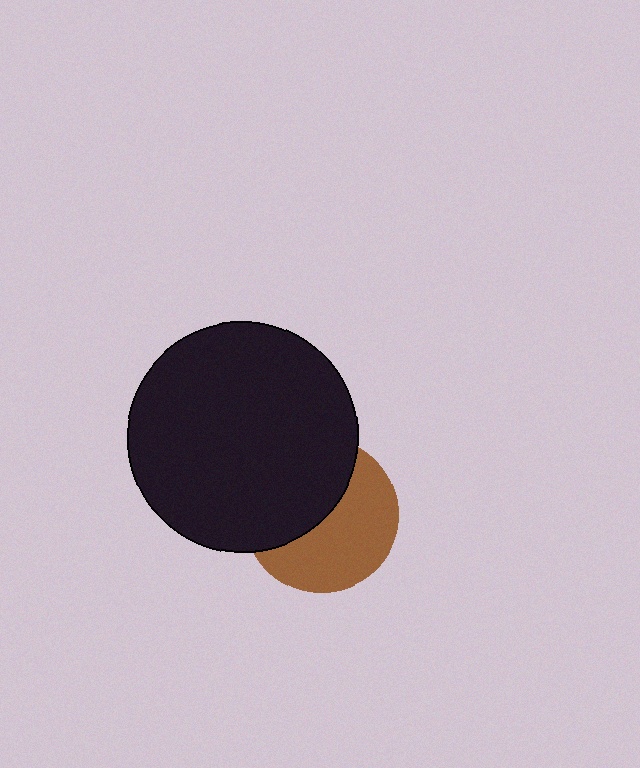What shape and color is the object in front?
The object in front is a black circle.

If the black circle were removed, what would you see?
You would see the complete brown circle.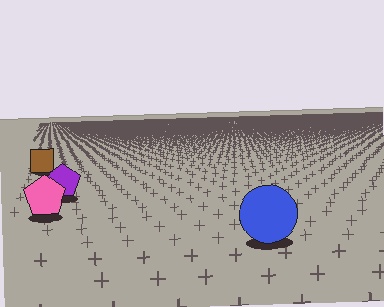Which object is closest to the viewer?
The blue circle is closest. The texture marks near it are larger and more spread out.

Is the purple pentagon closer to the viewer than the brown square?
Yes. The purple pentagon is closer — you can tell from the texture gradient: the ground texture is coarser near it.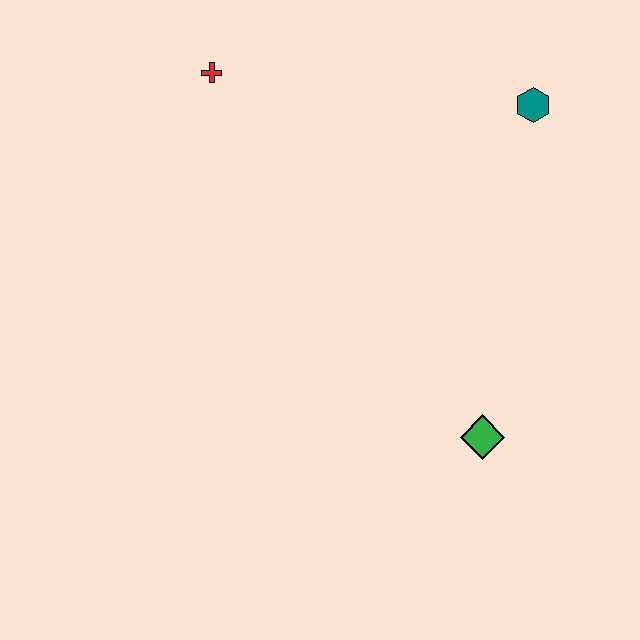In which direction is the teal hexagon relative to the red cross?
The teal hexagon is to the right of the red cross.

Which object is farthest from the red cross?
The green diamond is farthest from the red cross.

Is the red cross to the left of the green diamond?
Yes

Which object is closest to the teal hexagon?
The red cross is closest to the teal hexagon.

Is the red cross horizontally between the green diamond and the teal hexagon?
No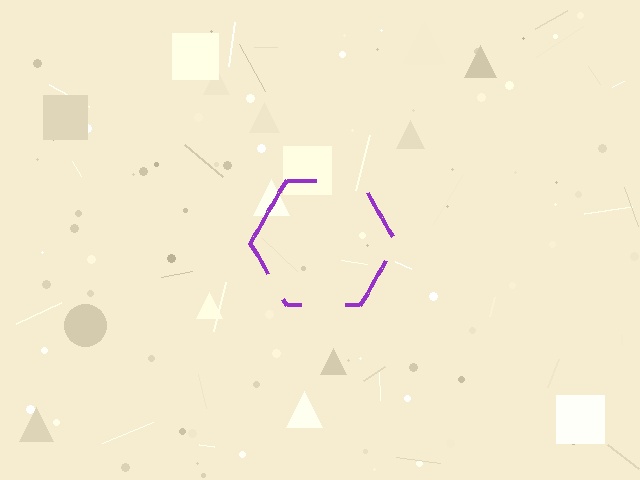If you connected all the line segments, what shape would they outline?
They would outline a hexagon.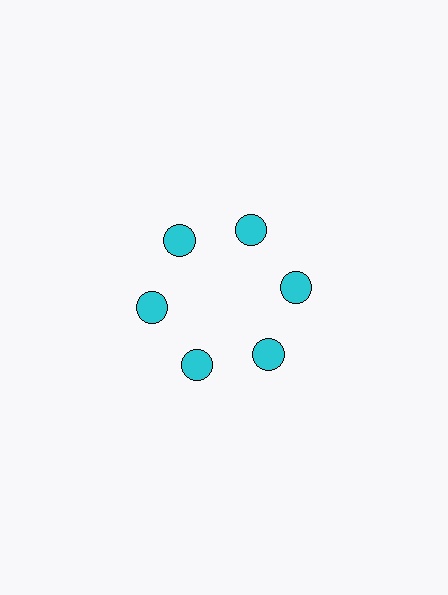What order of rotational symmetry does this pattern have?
This pattern has 6-fold rotational symmetry.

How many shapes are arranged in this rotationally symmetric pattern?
There are 6 shapes, arranged in 6 groups of 1.